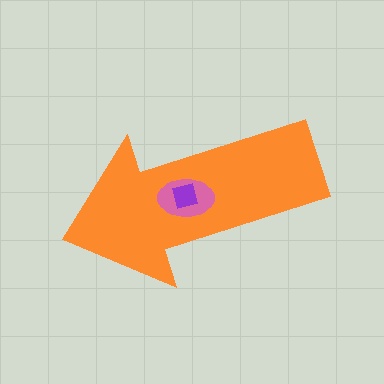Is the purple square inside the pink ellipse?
Yes.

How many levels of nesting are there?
3.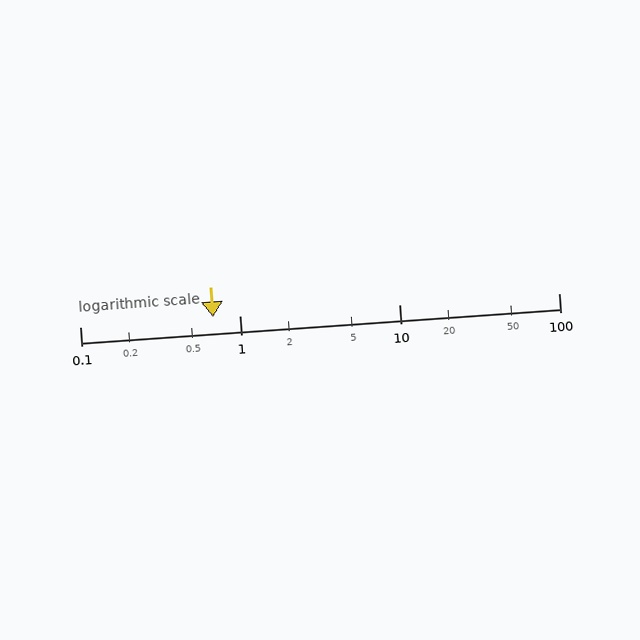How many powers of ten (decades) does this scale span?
The scale spans 3 decades, from 0.1 to 100.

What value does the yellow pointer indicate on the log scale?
The pointer indicates approximately 0.68.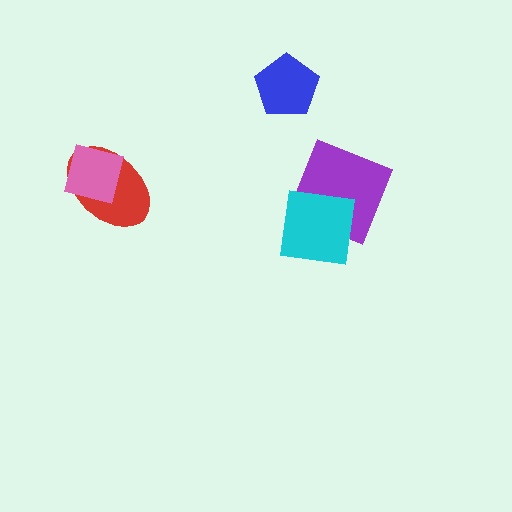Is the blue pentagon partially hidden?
No, no other shape covers it.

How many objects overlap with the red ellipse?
1 object overlaps with the red ellipse.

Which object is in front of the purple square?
The cyan square is in front of the purple square.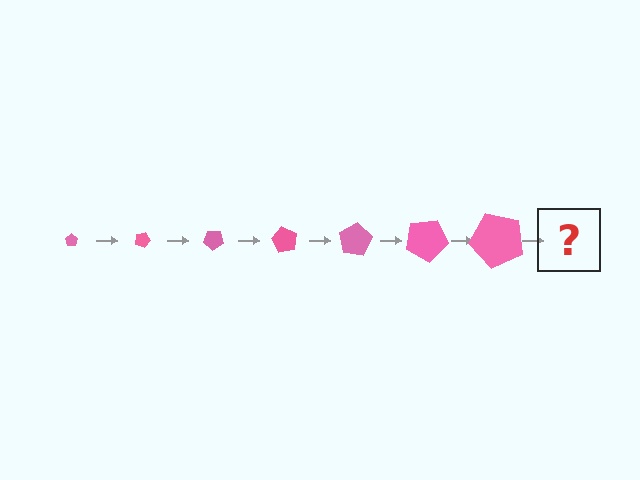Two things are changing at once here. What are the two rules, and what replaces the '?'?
The two rules are that the pentagon grows larger each step and it rotates 20 degrees each step. The '?' should be a pentagon, larger than the previous one and rotated 140 degrees from the start.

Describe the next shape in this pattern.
It should be a pentagon, larger than the previous one and rotated 140 degrees from the start.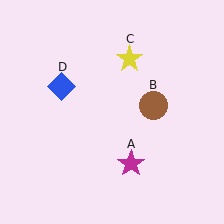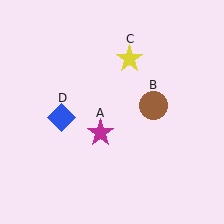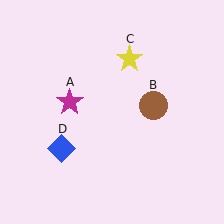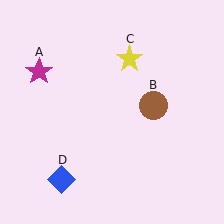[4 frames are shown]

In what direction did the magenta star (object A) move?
The magenta star (object A) moved up and to the left.